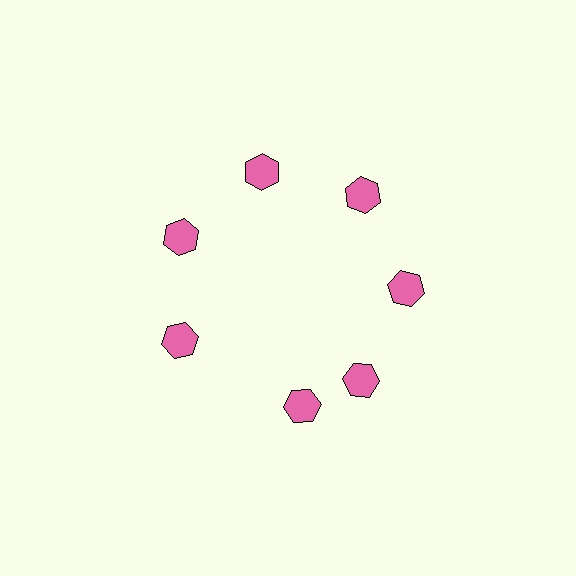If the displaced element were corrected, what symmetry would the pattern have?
It would have 7-fold rotational symmetry — the pattern would map onto itself every 51 degrees.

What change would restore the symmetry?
The symmetry would be restored by rotating it back into even spacing with its neighbors so that all 7 hexagons sit at equal angles and equal distance from the center.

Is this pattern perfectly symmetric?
No. The 7 pink hexagons are arranged in a ring, but one element near the 6 o'clock position is rotated out of alignment along the ring, breaking the 7-fold rotational symmetry.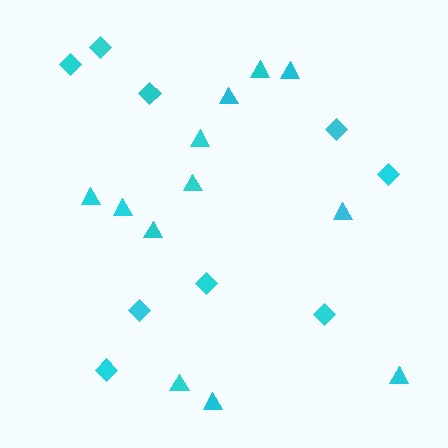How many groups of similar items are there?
There are 2 groups: one group of diamonds (9) and one group of triangles (12).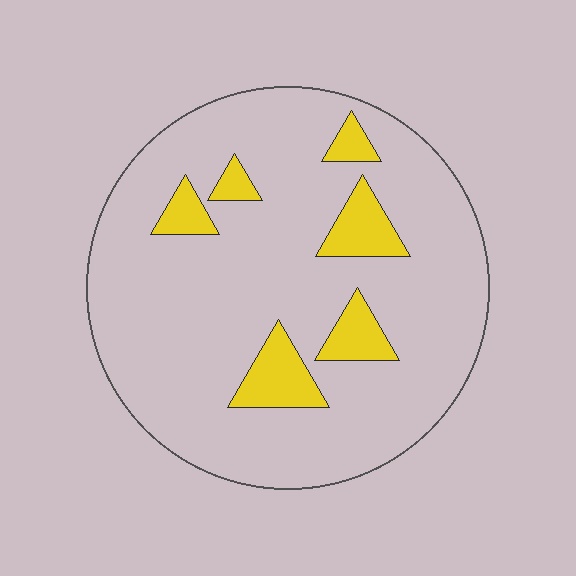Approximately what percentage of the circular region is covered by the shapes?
Approximately 15%.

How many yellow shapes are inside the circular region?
6.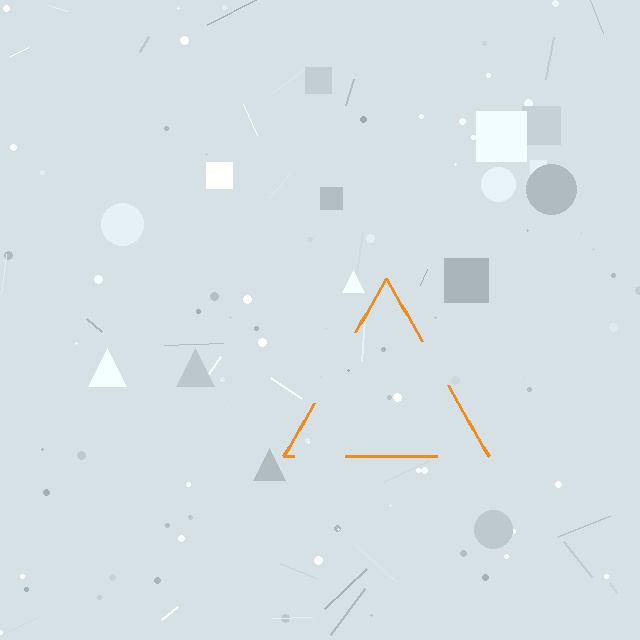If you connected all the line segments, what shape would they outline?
They would outline a triangle.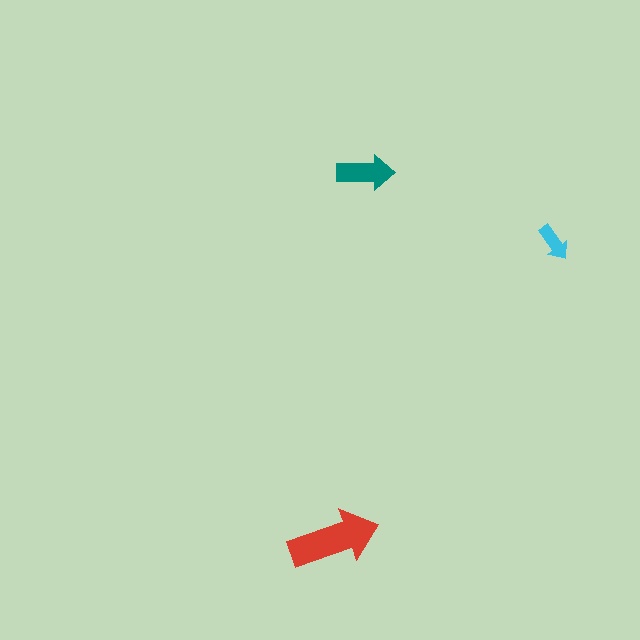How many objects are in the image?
There are 3 objects in the image.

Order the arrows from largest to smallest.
the red one, the teal one, the cyan one.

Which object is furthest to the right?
The cyan arrow is rightmost.